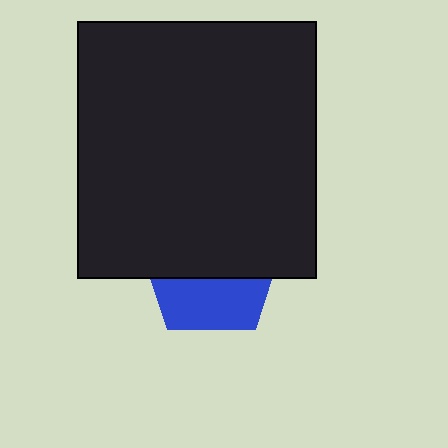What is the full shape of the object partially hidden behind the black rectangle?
The partially hidden object is a blue pentagon.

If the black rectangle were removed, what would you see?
You would see the complete blue pentagon.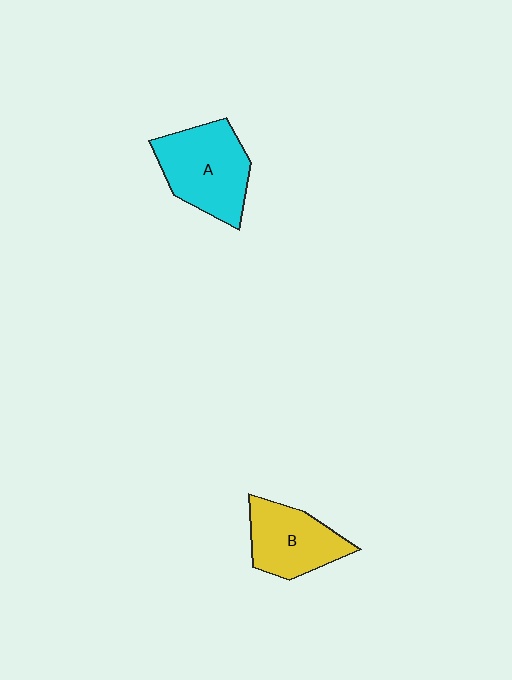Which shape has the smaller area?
Shape B (yellow).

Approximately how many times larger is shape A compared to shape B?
Approximately 1.3 times.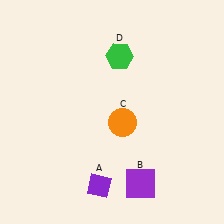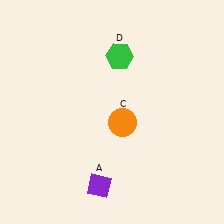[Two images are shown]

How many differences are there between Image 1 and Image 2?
There is 1 difference between the two images.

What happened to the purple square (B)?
The purple square (B) was removed in Image 2. It was in the bottom-right area of Image 1.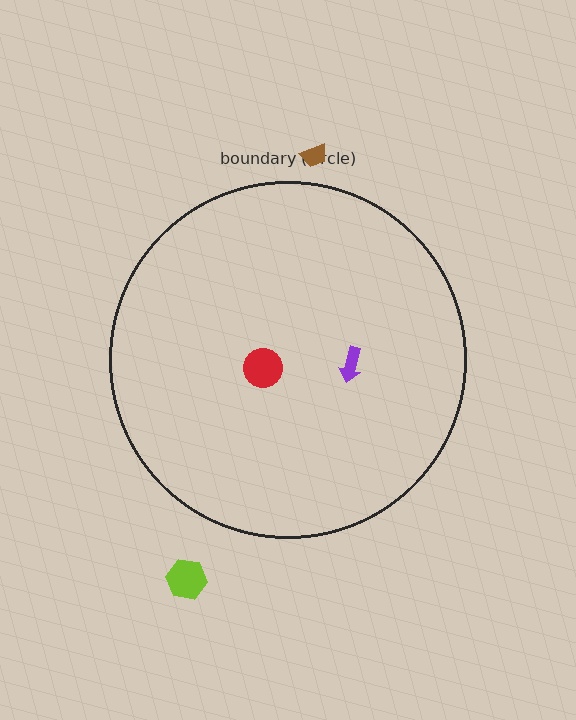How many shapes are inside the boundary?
2 inside, 2 outside.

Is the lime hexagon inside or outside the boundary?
Outside.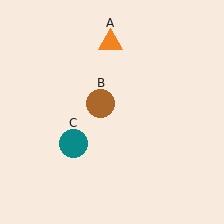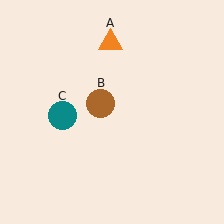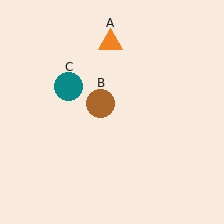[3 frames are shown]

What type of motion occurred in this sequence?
The teal circle (object C) rotated clockwise around the center of the scene.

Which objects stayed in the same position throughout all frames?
Orange triangle (object A) and brown circle (object B) remained stationary.